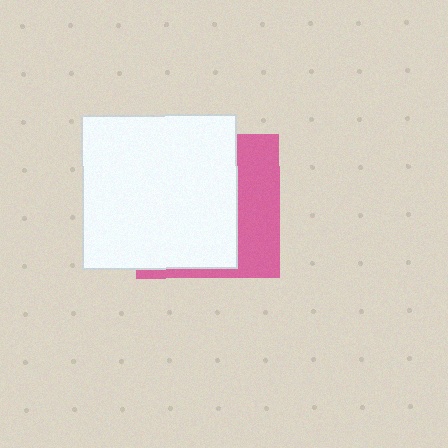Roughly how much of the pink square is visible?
A small part of it is visible (roughly 33%).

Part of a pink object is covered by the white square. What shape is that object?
It is a square.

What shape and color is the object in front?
The object in front is a white square.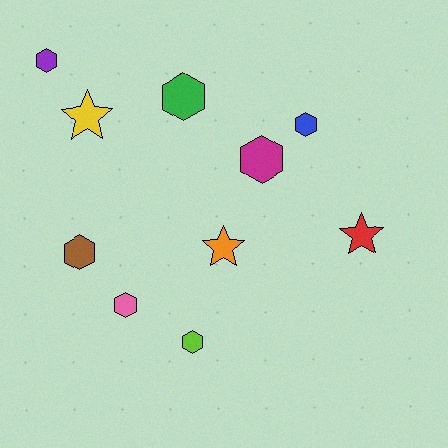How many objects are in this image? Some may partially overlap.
There are 10 objects.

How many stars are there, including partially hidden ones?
There are 3 stars.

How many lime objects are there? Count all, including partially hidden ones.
There is 1 lime object.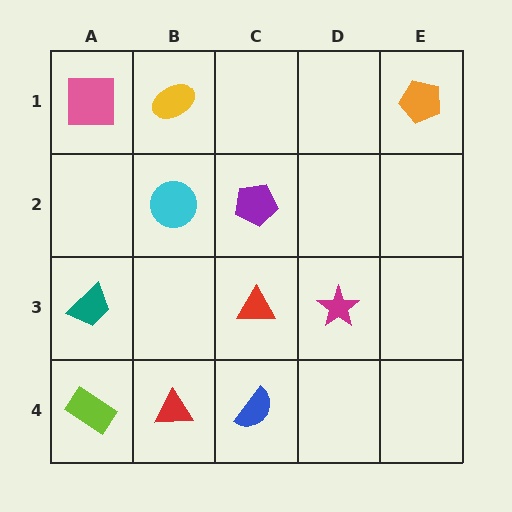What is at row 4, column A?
A lime rectangle.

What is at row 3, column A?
A teal trapezoid.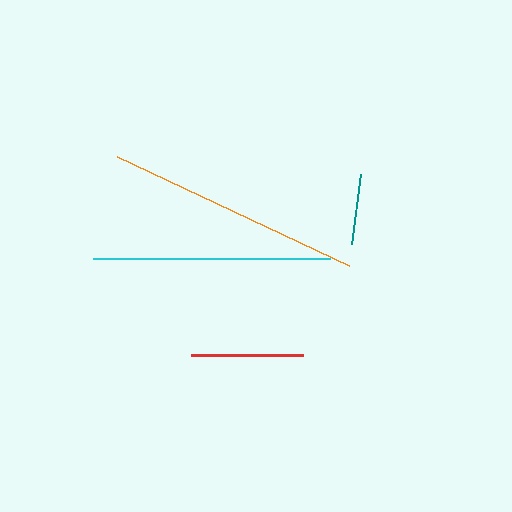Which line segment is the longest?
The orange line is the longest at approximately 256 pixels.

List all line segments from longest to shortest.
From longest to shortest: orange, cyan, red, teal.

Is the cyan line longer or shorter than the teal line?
The cyan line is longer than the teal line.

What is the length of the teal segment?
The teal segment is approximately 70 pixels long.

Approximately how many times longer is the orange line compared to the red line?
The orange line is approximately 2.3 times the length of the red line.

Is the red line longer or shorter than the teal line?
The red line is longer than the teal line.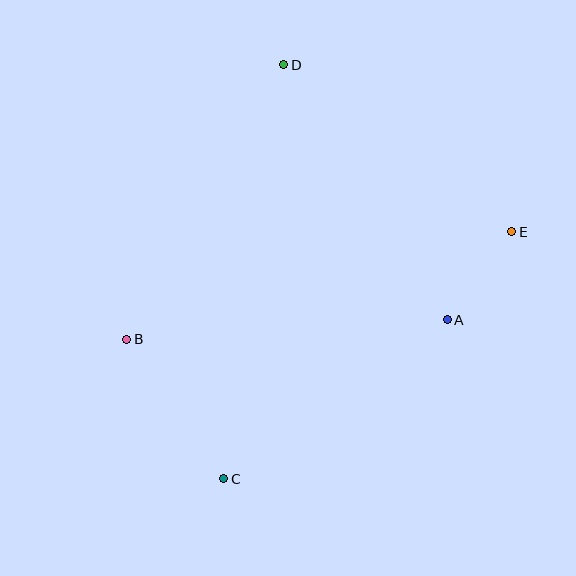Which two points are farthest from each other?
Points C and D are farthest from each other.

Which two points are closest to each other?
Points A and E are closest to each other.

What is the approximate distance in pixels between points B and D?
The distance between B and D is approximately 316 pixels.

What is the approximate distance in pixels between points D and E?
The distance between D and E is approximately 283 pixels.